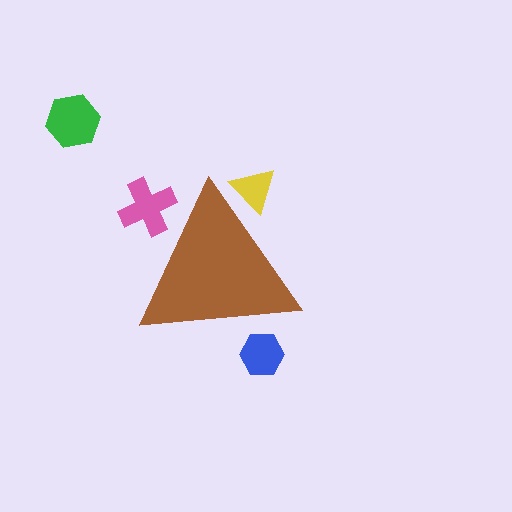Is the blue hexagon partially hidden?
Yes, the blue hexagon is partially hidden behind the brown triangle.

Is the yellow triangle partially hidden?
Yes, the yellow triangle is partially hidden behind the brown triangle.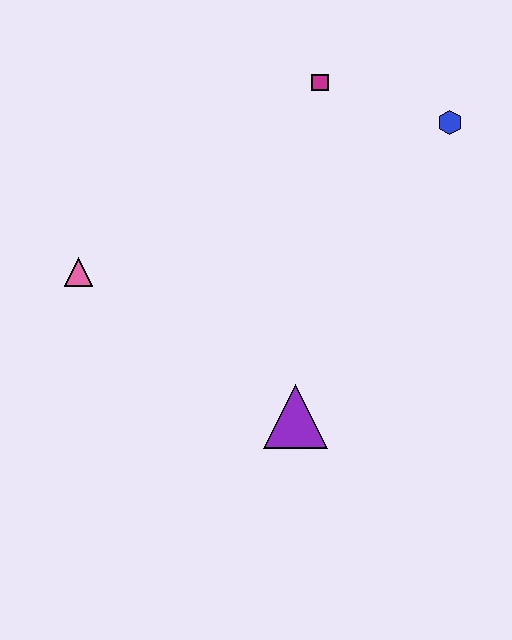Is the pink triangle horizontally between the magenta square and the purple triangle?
No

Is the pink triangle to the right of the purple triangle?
No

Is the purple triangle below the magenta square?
Yes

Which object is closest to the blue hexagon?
The magenta square is closest to the blue hexagon.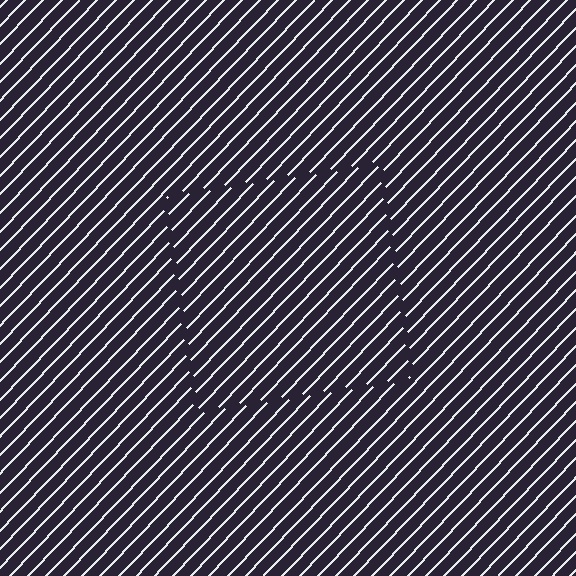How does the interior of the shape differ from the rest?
The interior of the shape contains the same grating, shifted by half a period — the contour is defined by the phase discontinuity where line-ends from the inner and outer gratings abut.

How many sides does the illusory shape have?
4 sides — the line-ends trace a square.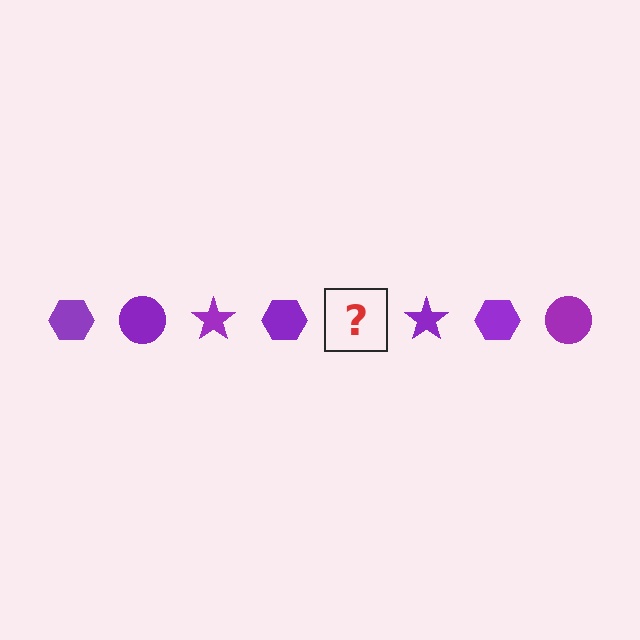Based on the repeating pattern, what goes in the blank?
The blank should be a purple circle.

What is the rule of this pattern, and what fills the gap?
The rule is that the pattern cycles through hexagon, circle, star shapes in purple. The gap should be filled with a purple circle.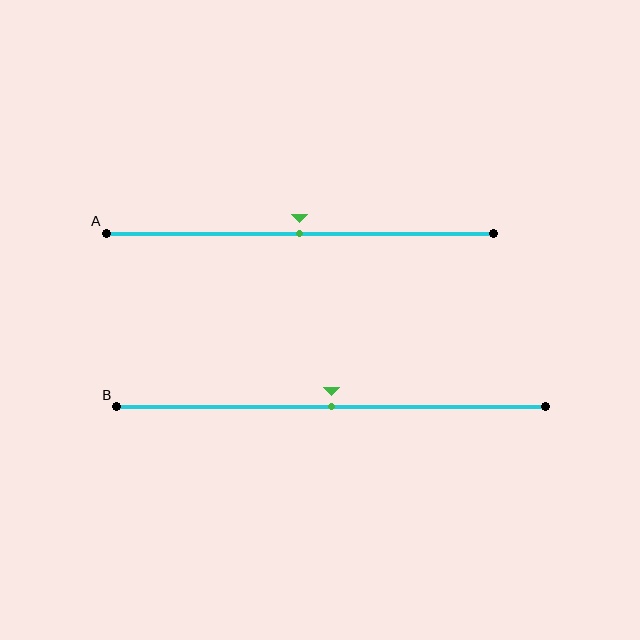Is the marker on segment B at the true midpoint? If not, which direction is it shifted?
Yes, the marker on segment B is at the true midpoint.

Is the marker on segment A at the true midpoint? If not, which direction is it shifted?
Yes, the marker on segment A is at the true midpoint.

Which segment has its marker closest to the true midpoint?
Segment A has its marker closest to the true midpoint.